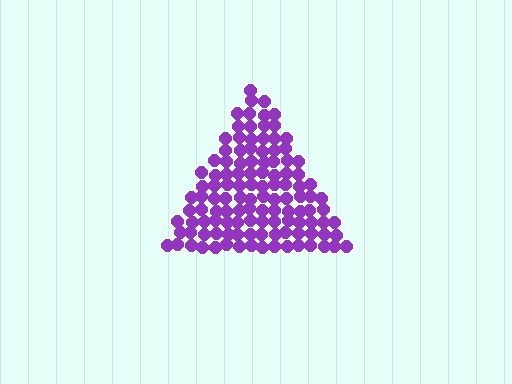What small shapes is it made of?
It is made of small circles.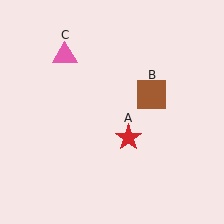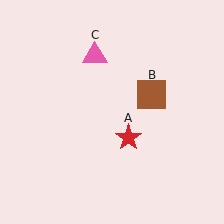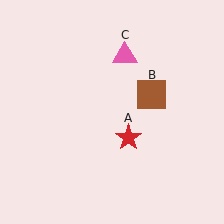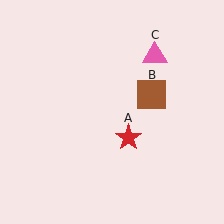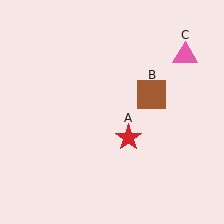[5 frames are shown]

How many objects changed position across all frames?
1 object changed position: pink triangle (object C).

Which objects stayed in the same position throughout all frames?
Red star (object A) and brown square (object B) remained stationary.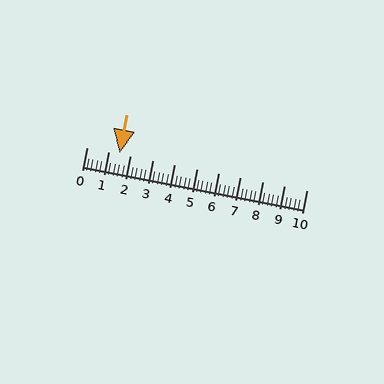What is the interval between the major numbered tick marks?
The major tick marks are spaced 1 units apart.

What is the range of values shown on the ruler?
The ruler shows values from 0 to 10.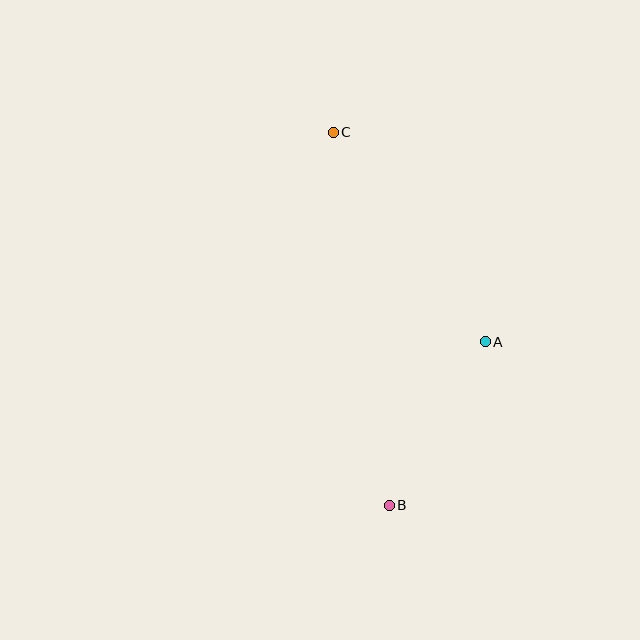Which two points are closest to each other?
Points A and B are closest to each other.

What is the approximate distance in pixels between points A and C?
The distance between A and C is approximately 259 pixels.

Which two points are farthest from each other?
Points B and C are farthest from each other.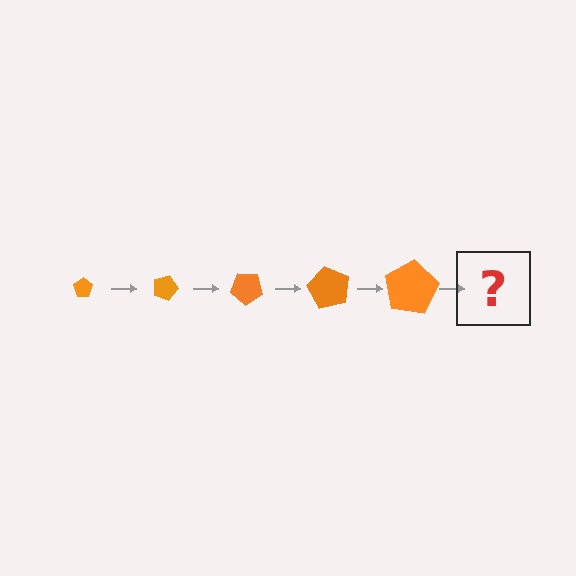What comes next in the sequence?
The next element should be a pentagon, larger than the previous one and rotated 100 degrees from the start.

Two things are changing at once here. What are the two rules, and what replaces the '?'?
The two rules are that the pentagon grows larger each step and it rotates 20 degrees each step. The '?' should be a pentagon, larger than the previous one and rotated 100 degrees from the start.